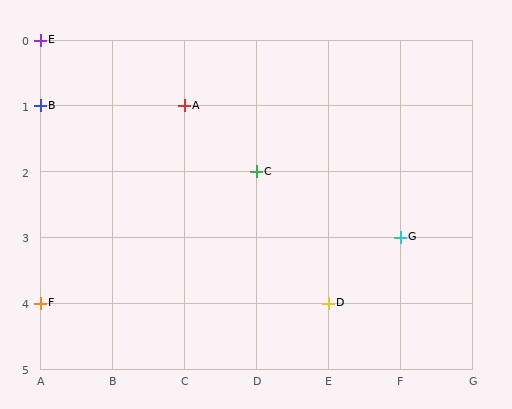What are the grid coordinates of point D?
Point D is at grid coordinates (E, 4).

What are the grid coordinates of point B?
Point B is at grid coordinates (A, 1).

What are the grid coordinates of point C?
Point C is at grid coordinates (D, 2).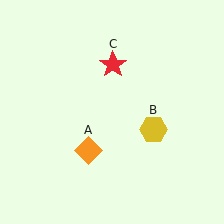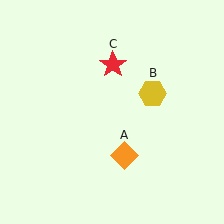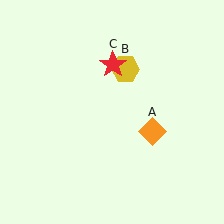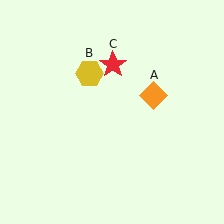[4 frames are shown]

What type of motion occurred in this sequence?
The orange diamond (object A), yellow hexagon (object B) rotated counterclockwise around the center of the scene.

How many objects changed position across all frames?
2 objects changed position: orange diamond (object A), yellow hexagon (object B).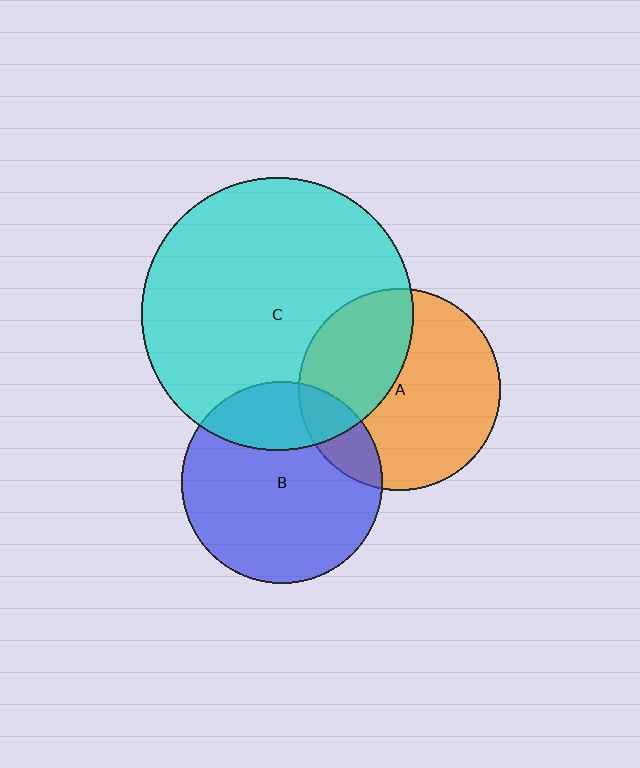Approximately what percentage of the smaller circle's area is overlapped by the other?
Approximately 40%.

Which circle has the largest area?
Circle C (cyan).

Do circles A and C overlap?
Yes.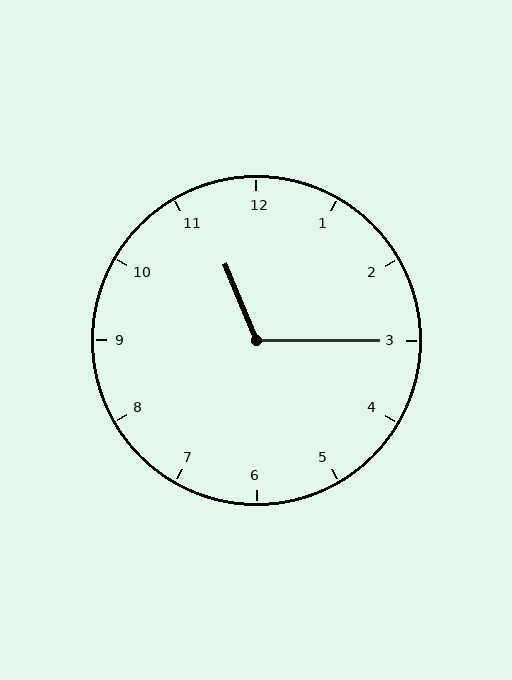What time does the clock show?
11:15.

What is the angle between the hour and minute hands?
Approximately 112 degrees.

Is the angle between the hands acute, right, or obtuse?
It is obtuse.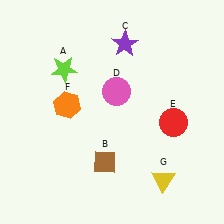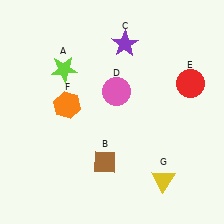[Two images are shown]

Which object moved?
The red circle (E) moved up.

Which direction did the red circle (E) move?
The red circle (E) moved up.